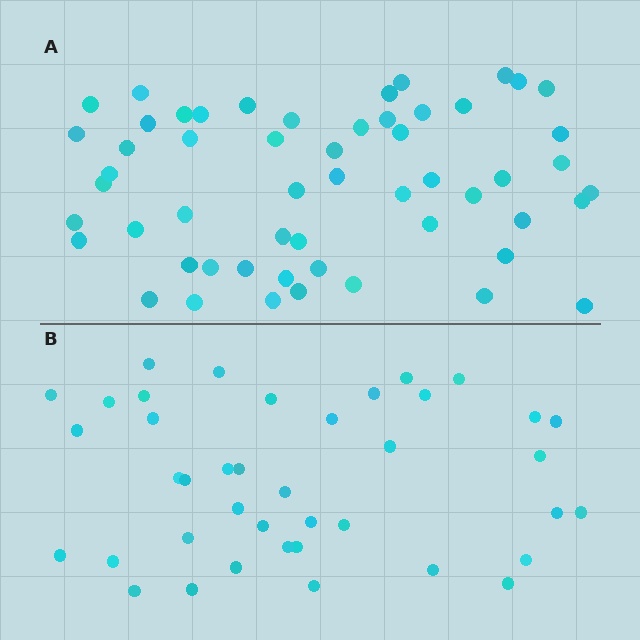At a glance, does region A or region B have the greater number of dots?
Region A (the top region) has more dots.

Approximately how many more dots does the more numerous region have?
Region A has approximately 15 more dots than region B.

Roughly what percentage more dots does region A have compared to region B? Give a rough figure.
About 40% more.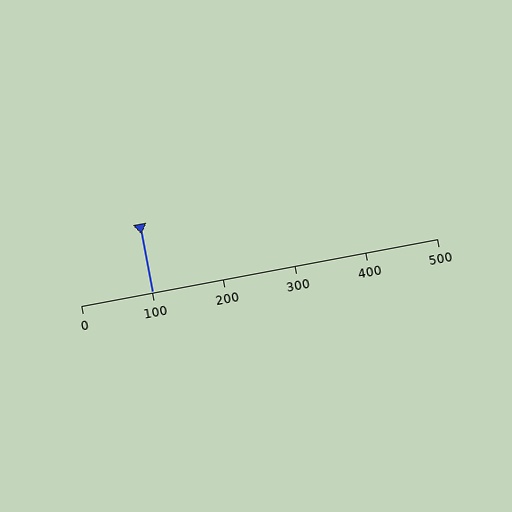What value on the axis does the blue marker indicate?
The marker indicates approximately 100.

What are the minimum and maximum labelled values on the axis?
The axis runs from 0 to 500.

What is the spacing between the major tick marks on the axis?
The major ticks are spaced 100 apart.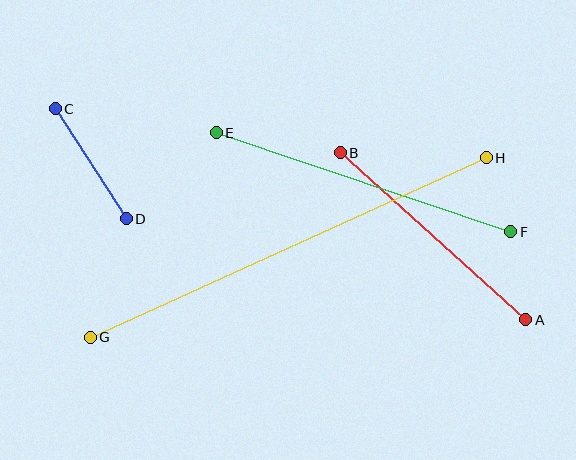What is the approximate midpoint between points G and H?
The midpoint is at approximately (288, 248) pixels.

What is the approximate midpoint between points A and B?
The midpoint is at approximately (433, 236) pixels.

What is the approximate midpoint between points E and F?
The midpoint is at approximately (363, 182) pixels.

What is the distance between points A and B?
The distance is approximately 250 pixels.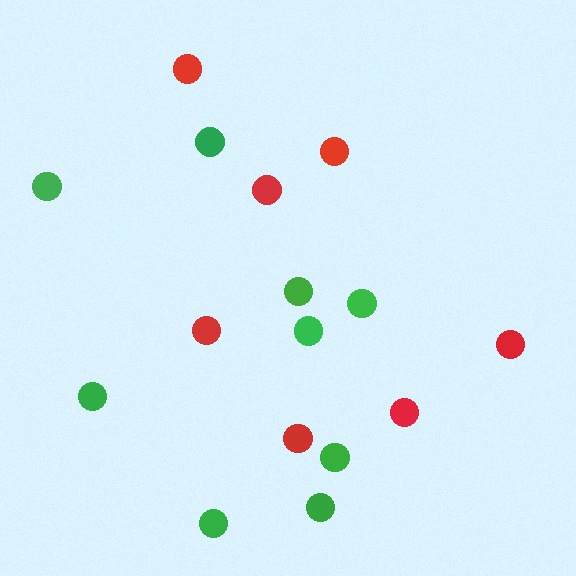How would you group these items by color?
There are 2 groups: one group of red circles (7) and one group of green circles (9).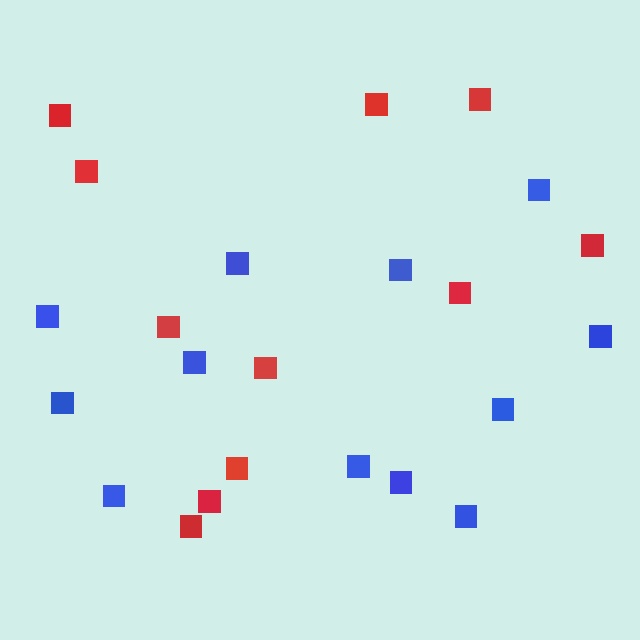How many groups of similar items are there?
There are 2 groups: one group of blue squares (12) and one group of red squares (11).